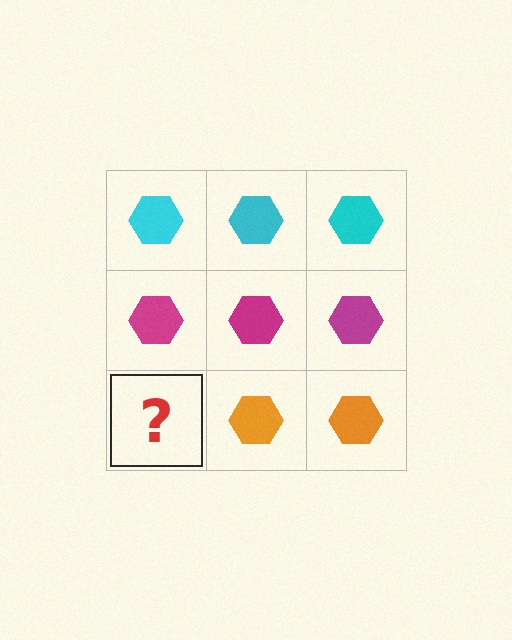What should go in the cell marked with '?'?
The missing cell should contain an orange hexagon.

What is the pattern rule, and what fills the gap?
The rule is that each row has a consistent color. The gap should be filled with an orange hexagon.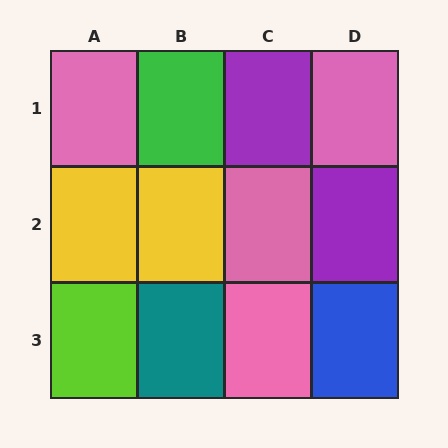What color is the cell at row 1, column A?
Pink.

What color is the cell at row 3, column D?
Blue.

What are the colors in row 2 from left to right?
Yellow, yellow, pink, purple.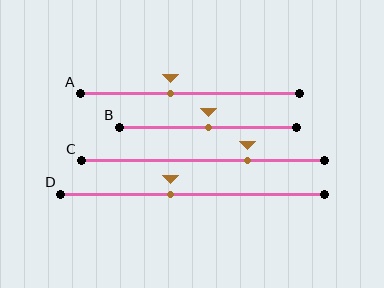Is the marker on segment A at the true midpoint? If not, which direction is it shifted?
No, the marker on segment A is shifted to the left by about 9% of the segment length.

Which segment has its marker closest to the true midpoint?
Segment B has its marker closest to the true midpoint.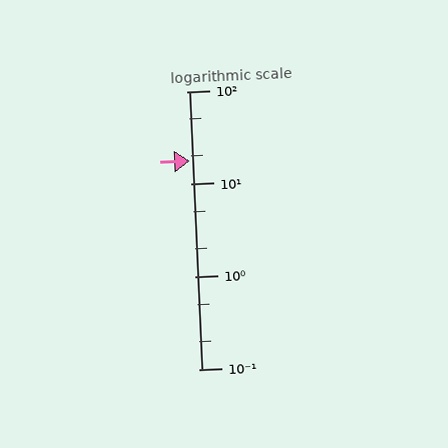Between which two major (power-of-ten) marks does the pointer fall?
The pointer is between 10 and 100.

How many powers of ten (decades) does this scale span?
The scale spans 3 decades, from 0.1 to 100.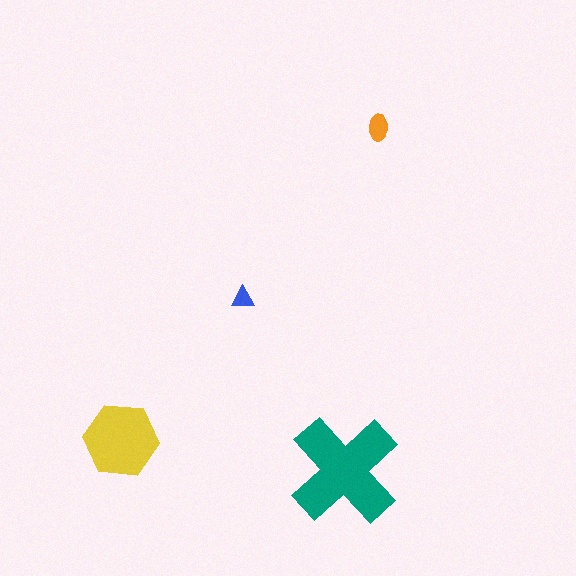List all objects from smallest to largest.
The blue triangle, the orange ellipse, the yellow hexagon, the teal cross.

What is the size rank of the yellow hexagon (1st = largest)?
2nd.